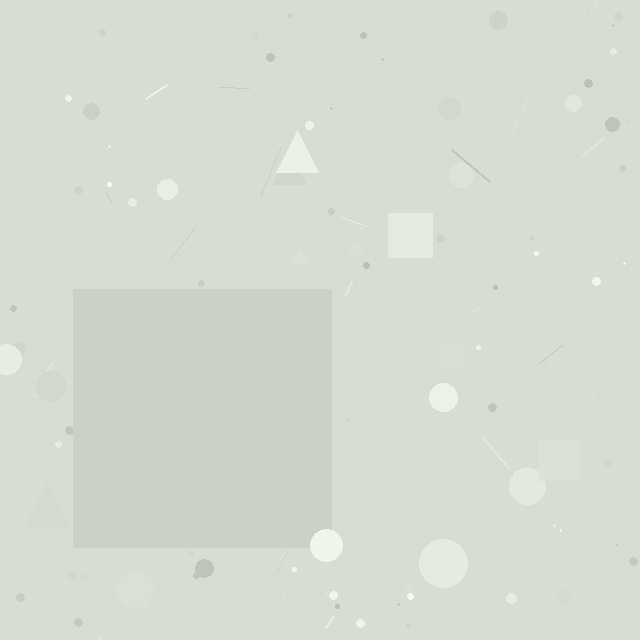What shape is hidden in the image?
A square is hidden in the image.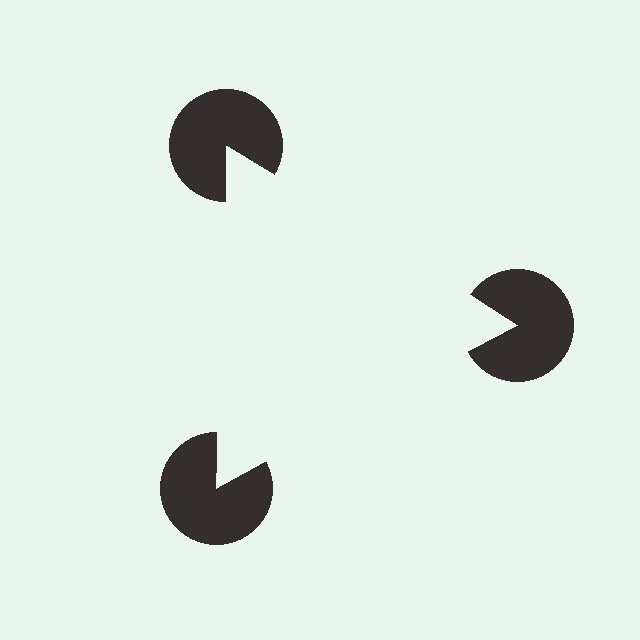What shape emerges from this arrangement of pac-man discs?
An illusory triangle — its edges are inferred from the aligned wedge cuts in the pac-man discs, not physically drawn.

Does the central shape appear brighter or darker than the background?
It typically appears slightly brighter than the background, even though no actual brightness change is drawn.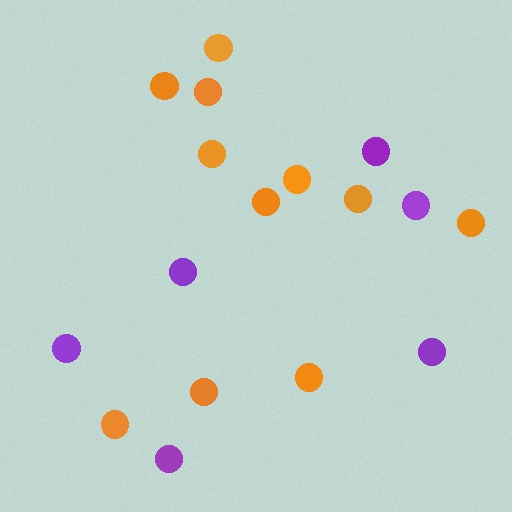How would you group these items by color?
There are 2 groups: one group of purple circles (6) and one group of orange circles (11).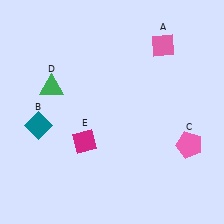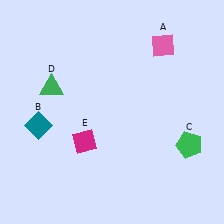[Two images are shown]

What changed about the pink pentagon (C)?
In Image 1, C is pink. In Image 2, it changed to green.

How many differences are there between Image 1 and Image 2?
There is 1 difference between the two images.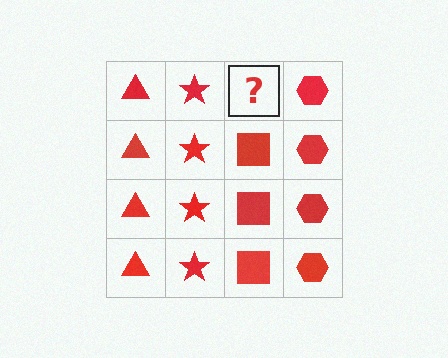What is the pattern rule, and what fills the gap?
The rule is that each column has a consistent shape. The gap should be filled with a red square.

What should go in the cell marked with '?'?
The missing cell should contain a red square.